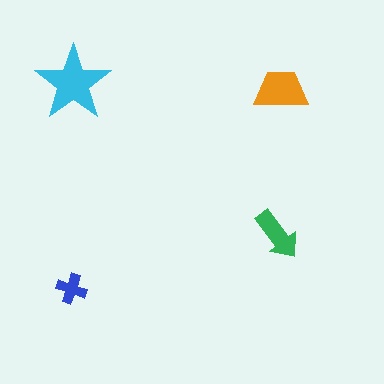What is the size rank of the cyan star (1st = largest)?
1st.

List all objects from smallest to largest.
The blue cross, the green arrow, the orange trapezoid, the cyan star.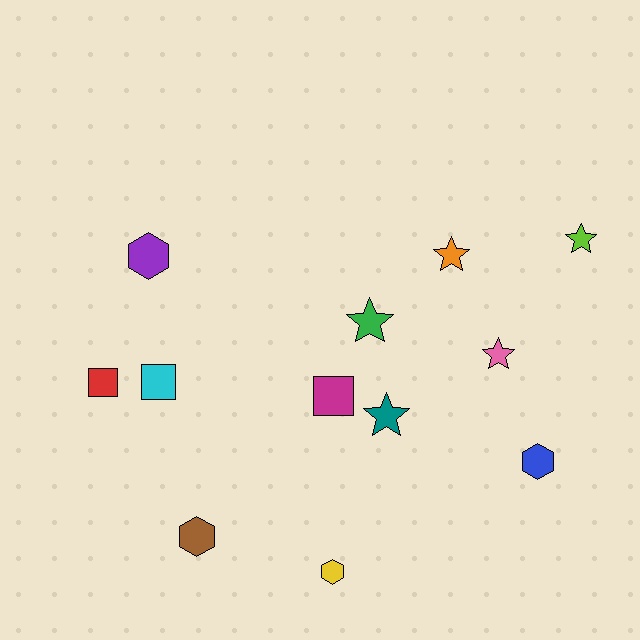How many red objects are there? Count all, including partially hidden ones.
There is 1 red object.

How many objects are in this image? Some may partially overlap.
There are 12 objects.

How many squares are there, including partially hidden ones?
There are 3 squares.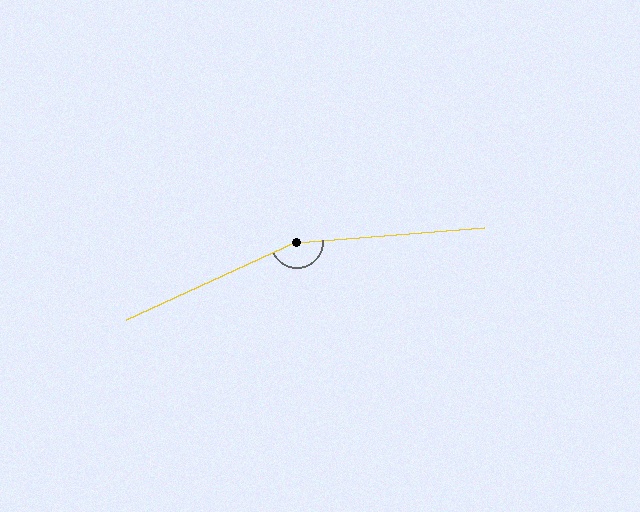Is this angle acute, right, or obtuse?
It is obtuse.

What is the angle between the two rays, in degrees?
Approximately 160 degrees.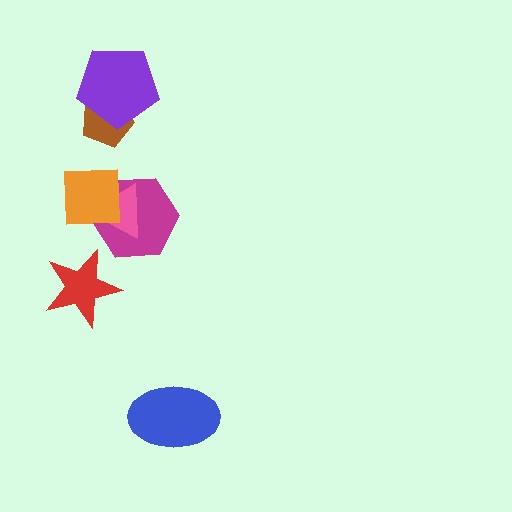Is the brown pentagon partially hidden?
Yes, it is partially covered by another shape.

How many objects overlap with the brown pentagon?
1 object overlaps with the brown pentagon.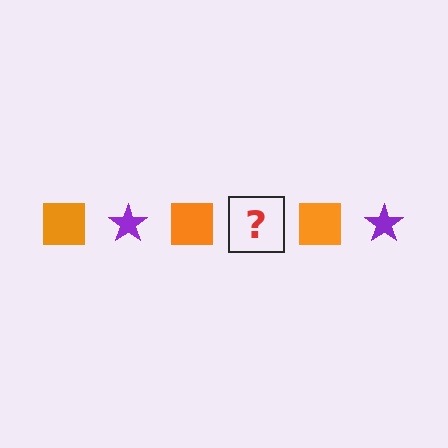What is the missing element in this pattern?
The missing element is a purple star.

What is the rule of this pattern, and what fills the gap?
The rule is that the pattern alternates between orange square and purple star. The gap should be filled with a purple star.